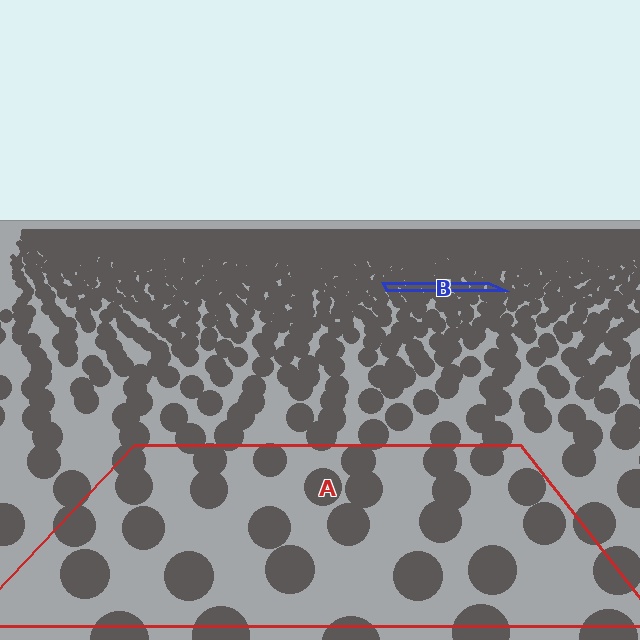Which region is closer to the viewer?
Region A is closer. The texture elements there are larger and more spread out.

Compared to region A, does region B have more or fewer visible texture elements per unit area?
Region B has more texture elements per unit area — they are packed more densely because it is farther away.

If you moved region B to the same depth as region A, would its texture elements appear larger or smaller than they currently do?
They would appear larger. At a closer depth, the same texture elements are projected at a bigger on-screen size.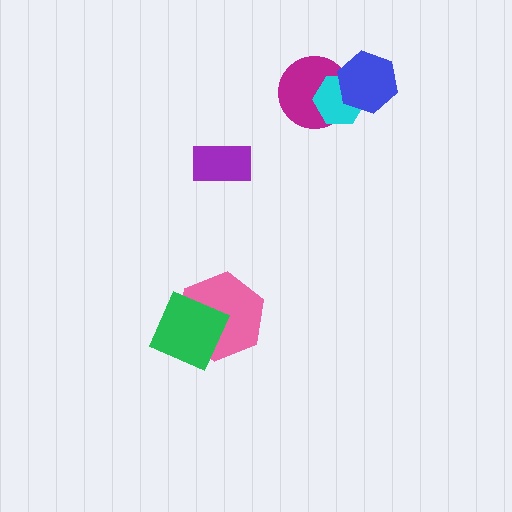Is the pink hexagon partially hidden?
Yes, it is partially covered by another shape.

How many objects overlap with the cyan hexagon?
2 objects overlap with the cyan hexagon.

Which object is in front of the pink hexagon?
The green square is in front of the pink hexagon.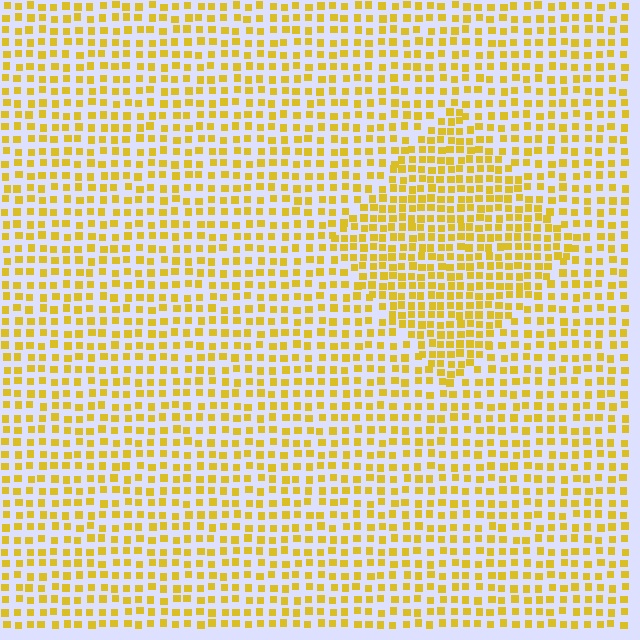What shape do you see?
I see a diamond.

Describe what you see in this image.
The image contains small yellow elements arranged at two different densities. A diamond-shaped region is visible where the elements are more densely packed than the surrounding area.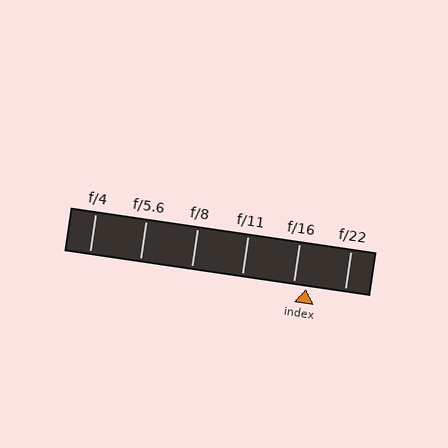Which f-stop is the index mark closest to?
The index mark is closest to f/16.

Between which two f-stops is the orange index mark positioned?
The index mark is between f/16 and f/22.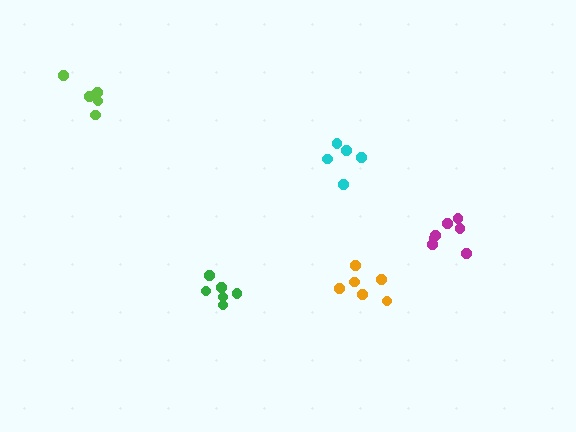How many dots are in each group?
Group 1: 5 dots, Group 2: 7 dots, Group 3: 6 dots, Group 4: 6 dots, Group 5: 5 dots (29 total).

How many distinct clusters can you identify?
There are 5 distinct clusters.